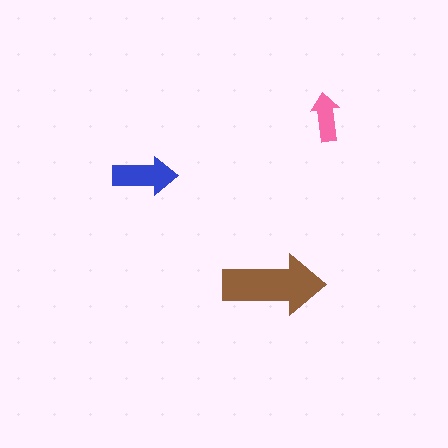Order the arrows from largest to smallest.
the brown one, the blue one, the pink one.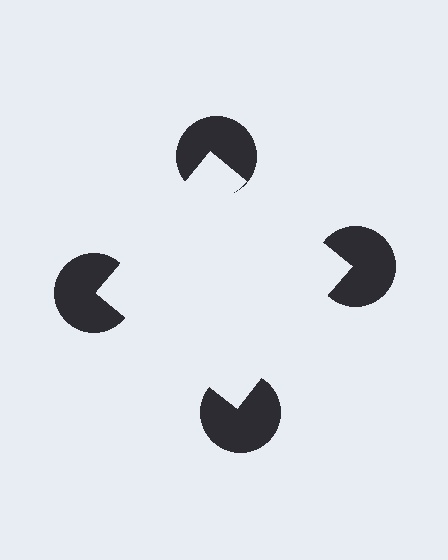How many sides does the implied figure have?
4 sides.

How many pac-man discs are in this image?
There are 4 — one at each vertex of the illusory square.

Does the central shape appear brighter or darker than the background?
It typically appears slightly brighter than the background, even though no actual brightness change is drawn.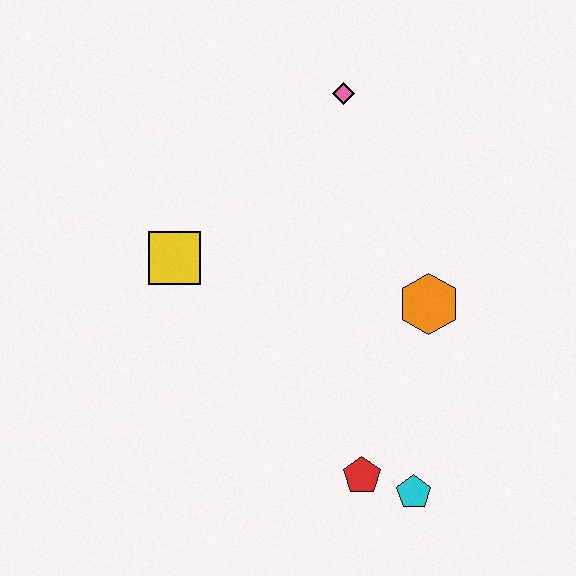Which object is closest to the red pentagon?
The cyan pentagon is closest to the red pentagon.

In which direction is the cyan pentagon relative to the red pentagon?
The cyan pentagon is to the right of the red pentagon.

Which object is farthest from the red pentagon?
The pink diamond is farthest from the red pentagon.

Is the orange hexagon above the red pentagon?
Yes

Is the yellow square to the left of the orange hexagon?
Yes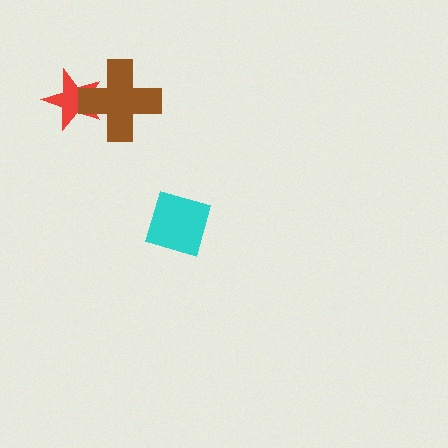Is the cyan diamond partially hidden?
No, no other shape covers it.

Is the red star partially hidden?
Yes, it is partially covered by another shape.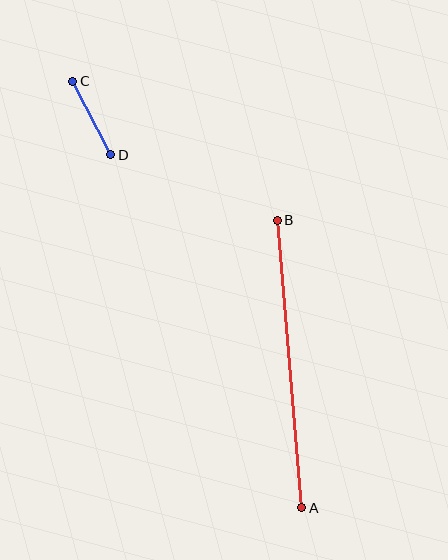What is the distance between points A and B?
The distance is approximately 288 pixels.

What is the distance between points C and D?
The distance is approximately 83 pixels.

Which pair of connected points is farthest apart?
Points A and B are farthest apart.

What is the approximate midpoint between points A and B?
The midpoint is at approximately (290, 364) pixels.